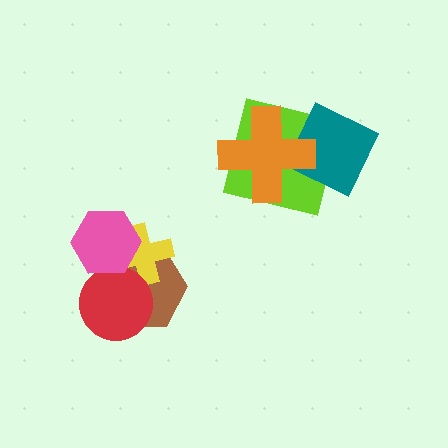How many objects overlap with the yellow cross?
3 objects overlap with the yellow cross.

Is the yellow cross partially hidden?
Yes, it is partially covered by another shape.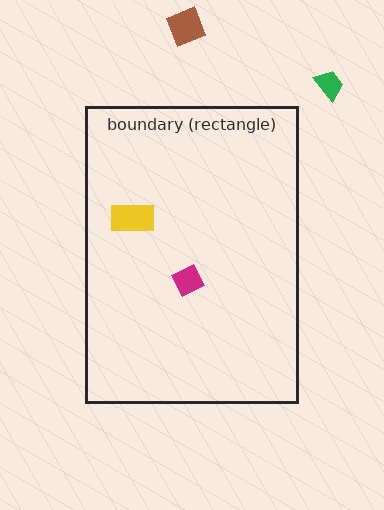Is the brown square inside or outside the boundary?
Outside.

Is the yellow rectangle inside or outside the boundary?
Inside.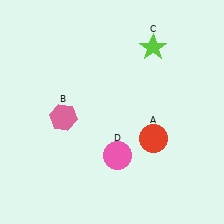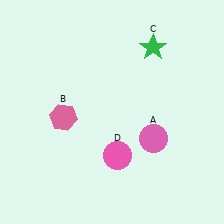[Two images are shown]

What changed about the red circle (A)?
In Image 1, A is red. In Image 2, it changed to pink.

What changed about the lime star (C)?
In Image 1, C is lime. In Image 2, it changed to green.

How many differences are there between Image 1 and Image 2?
There are 2 differences between the two images.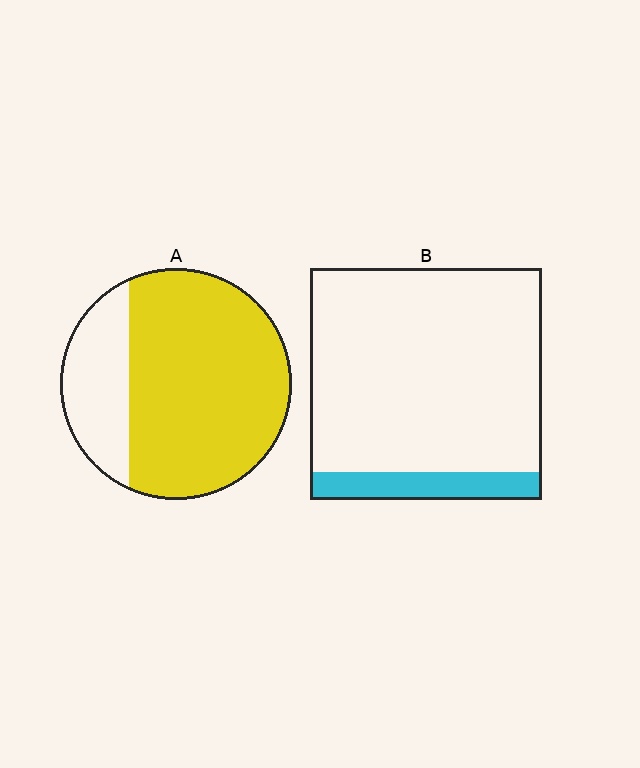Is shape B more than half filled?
No.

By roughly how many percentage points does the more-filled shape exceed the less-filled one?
By roughly 65 percentage points (A over B).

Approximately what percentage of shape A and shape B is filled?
A is approximately 75% and B is approximately 10%.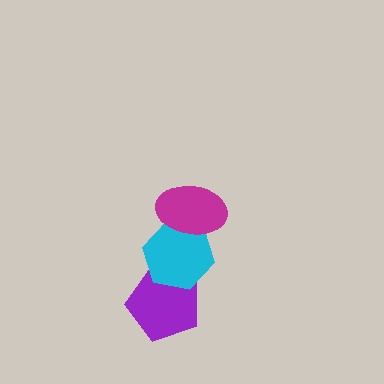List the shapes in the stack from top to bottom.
From top to bottom: the magenta ellipse, the cyan hexagon, the purple pentagon.